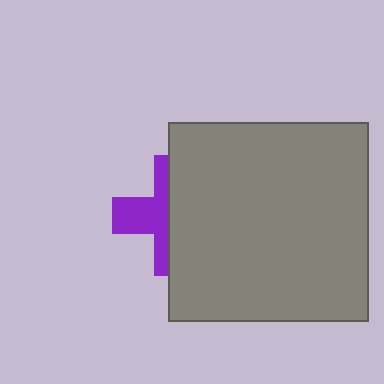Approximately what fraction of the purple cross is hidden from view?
Roughly 58% of the purple cross is hidden behind the gray square.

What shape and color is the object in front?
The object in front is a gray square.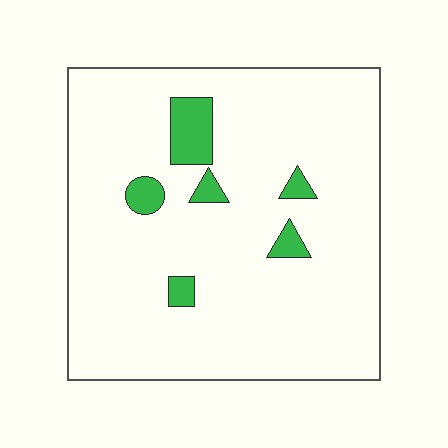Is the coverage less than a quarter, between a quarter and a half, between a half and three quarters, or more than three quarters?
Less than a quarter.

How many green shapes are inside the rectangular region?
6.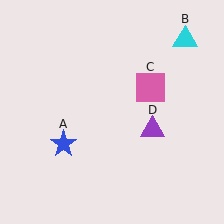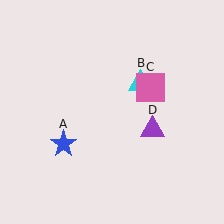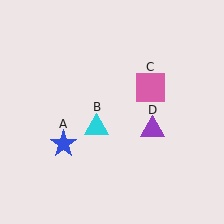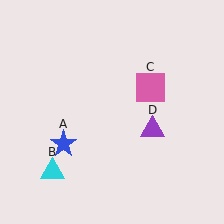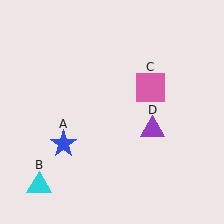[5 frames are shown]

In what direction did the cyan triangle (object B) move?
The cyan triangle (object B) moved down and to the left.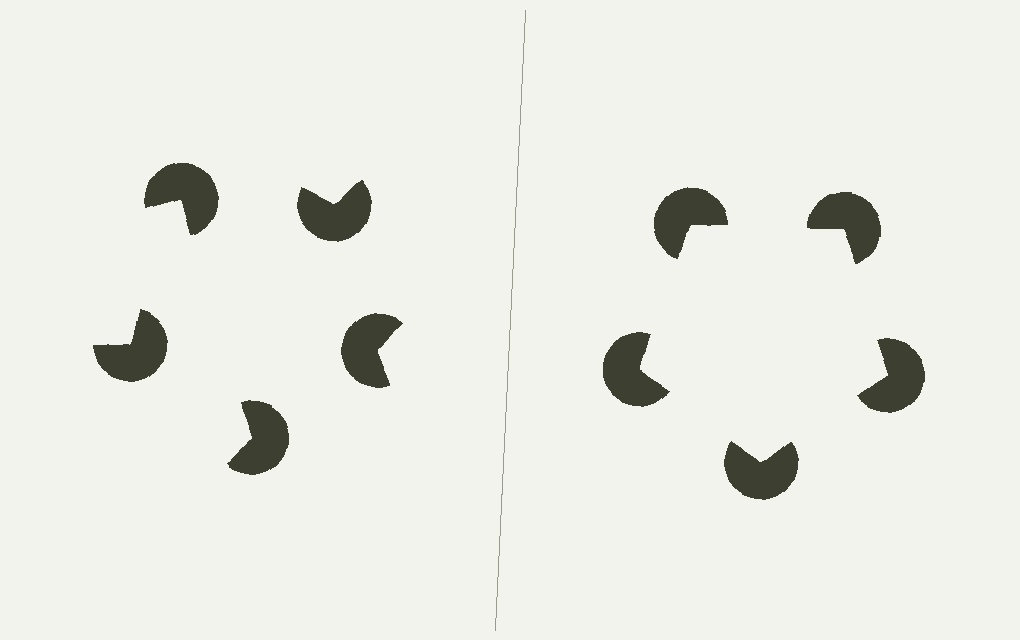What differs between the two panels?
The pac-man discs are positioned identically on both sides; only the wedge orientations differ. On the right they align to a pentagon; on the left they are misaligned.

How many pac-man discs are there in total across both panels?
10 — 5 on each side.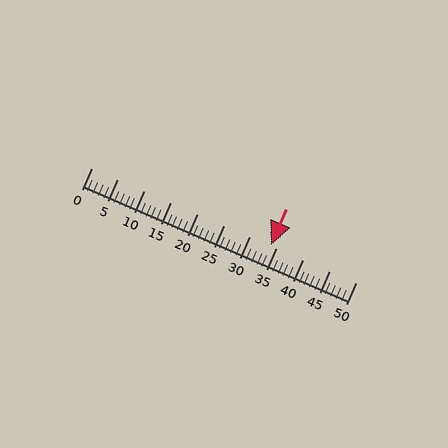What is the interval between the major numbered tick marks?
The major tick marks are spaced 5 units apart.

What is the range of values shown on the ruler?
The ruler shows values from 0 to 50.